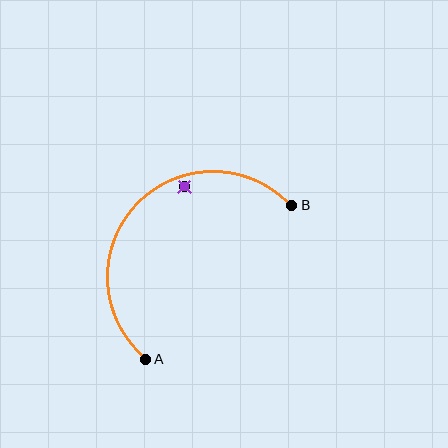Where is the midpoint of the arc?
The arc midpoint is the point on the curve farthest from the straight line joining A and B. It sits above and to the left of that line.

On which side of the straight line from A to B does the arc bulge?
The arc bulges above and to the left of the straight line connecting A and B.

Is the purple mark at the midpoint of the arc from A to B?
No — the purple mark does not lie on the arc at all. It sits slightly inside the curve.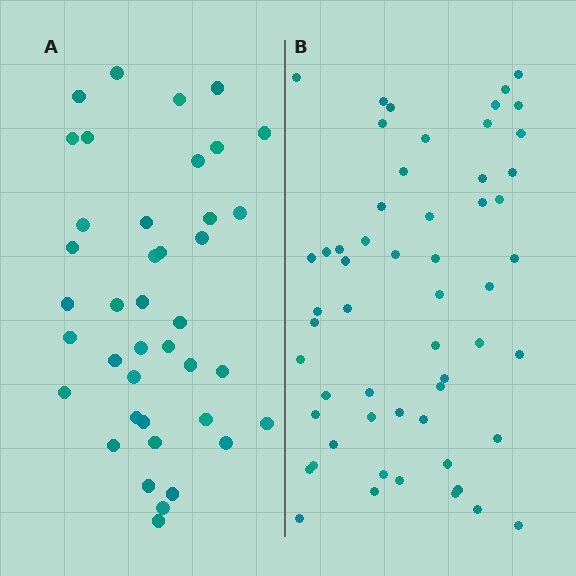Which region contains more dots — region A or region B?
Region B (the right region) has more dots.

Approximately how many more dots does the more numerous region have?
Region B has approximately 15 more dots than region A.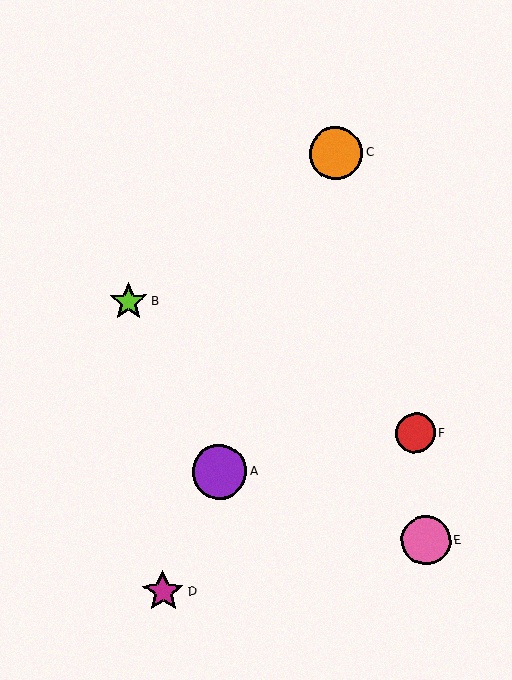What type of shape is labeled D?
Shape D is a magenta star.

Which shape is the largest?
The purple circle (labeled A) is the largest.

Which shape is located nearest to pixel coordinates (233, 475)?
The purple circle (labeled A) at (219, 472) is nearest to that location.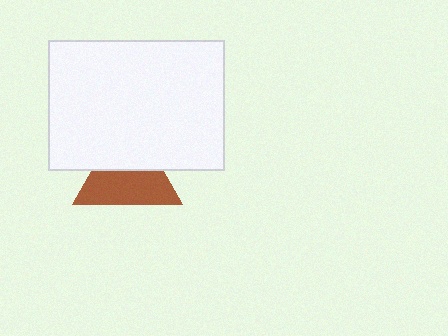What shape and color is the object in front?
The object in front is a white rectangle.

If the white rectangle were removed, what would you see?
You would see the complete brown triangle.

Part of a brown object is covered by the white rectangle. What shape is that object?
It is a triangle.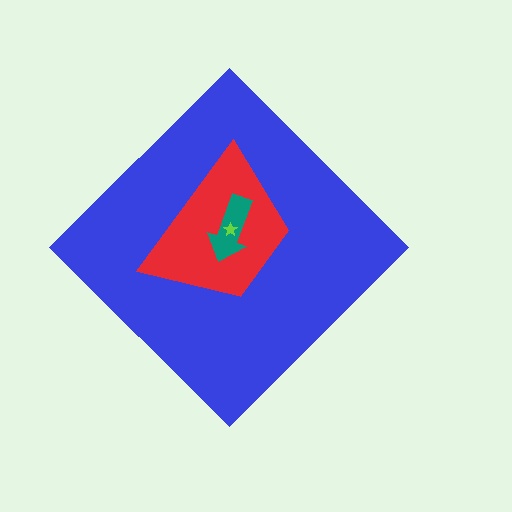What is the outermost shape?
The blue diamond.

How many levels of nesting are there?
4.